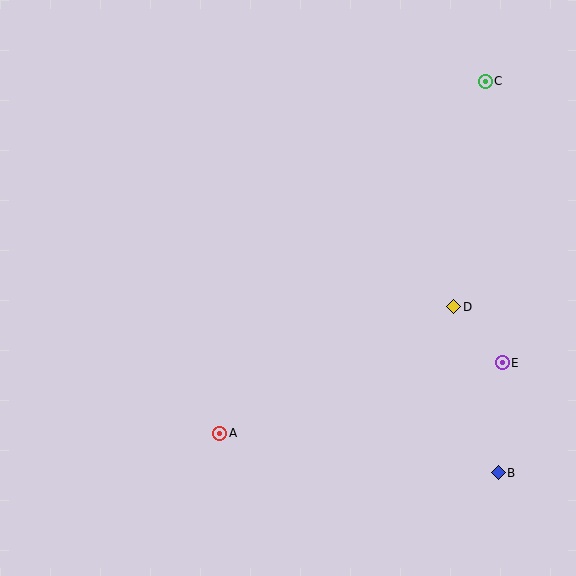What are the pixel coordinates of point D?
Point D is at (454, 307).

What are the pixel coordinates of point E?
Point E is at (502, 363).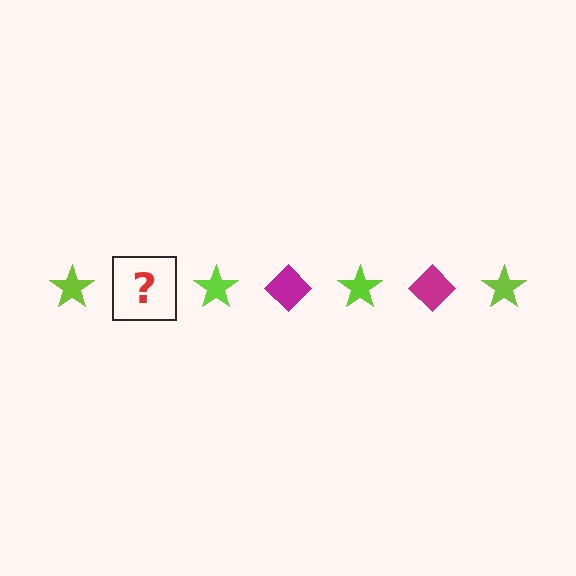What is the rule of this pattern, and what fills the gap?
The rule is that the pattern alternates between lime star and magenta diamond. The gap should be filled with a magenta diamond.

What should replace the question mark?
The question mark should be replaced with a magenta diamond.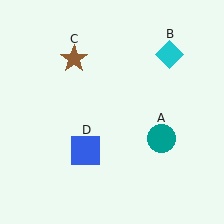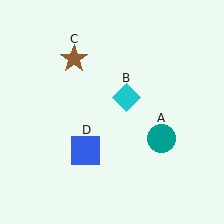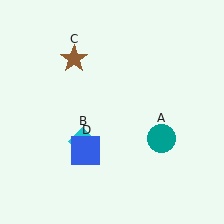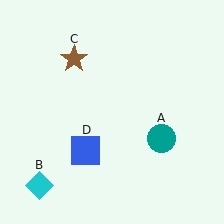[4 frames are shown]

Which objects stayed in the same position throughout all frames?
Teal circle (object A) and brown star (object C) and blue square (object D) remained stationary.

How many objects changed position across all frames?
1 object changed position: cyan diamond (object B).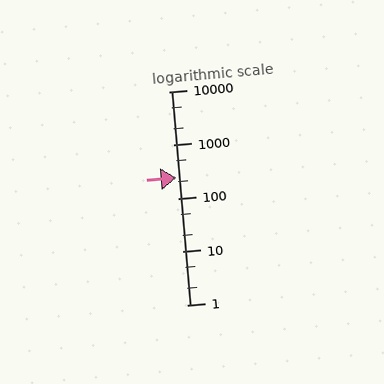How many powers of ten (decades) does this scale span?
The scale spans 4 decades, from 1 to 10000.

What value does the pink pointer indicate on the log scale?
The pointer indicates approximately 240.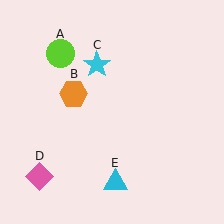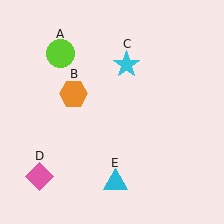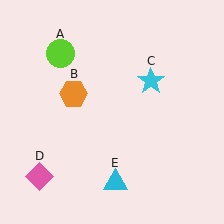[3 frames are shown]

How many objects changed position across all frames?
1 object changed position: cyan star (object C).